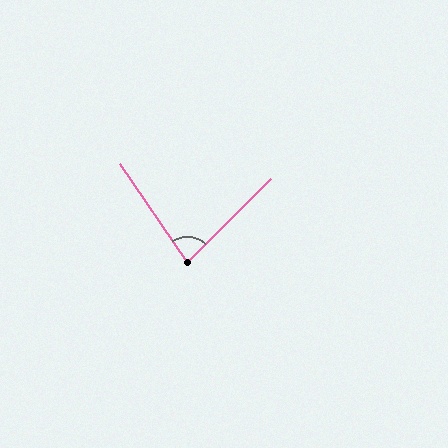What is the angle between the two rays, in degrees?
Approximately 79 degrees.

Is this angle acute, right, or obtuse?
It is acute.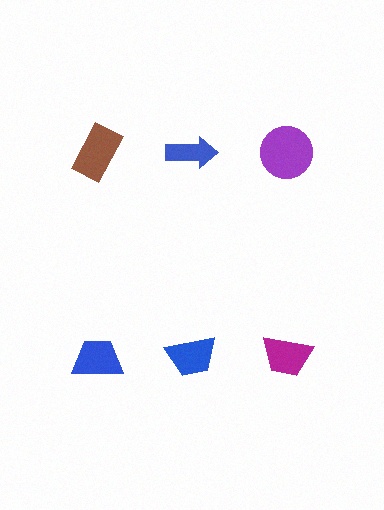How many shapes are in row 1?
3 shapes.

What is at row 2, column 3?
A magenta trapezoid.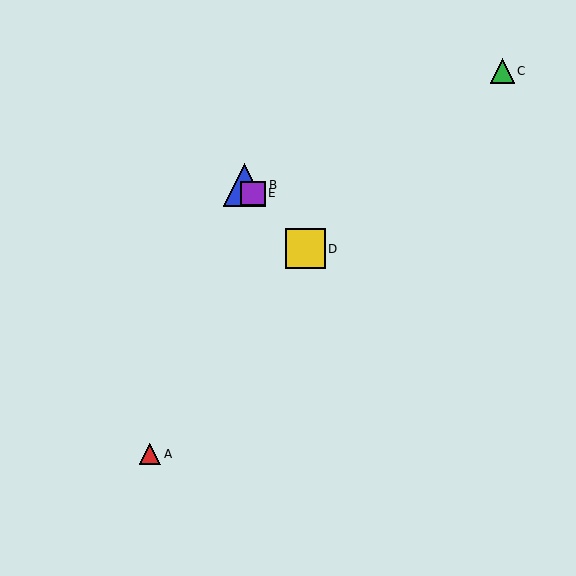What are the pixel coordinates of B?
Object B is at (245, 185).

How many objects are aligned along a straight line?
3 objects (B, D, E) are aligned along a straight line.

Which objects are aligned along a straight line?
Objects B, D, E are aligned along a straight line.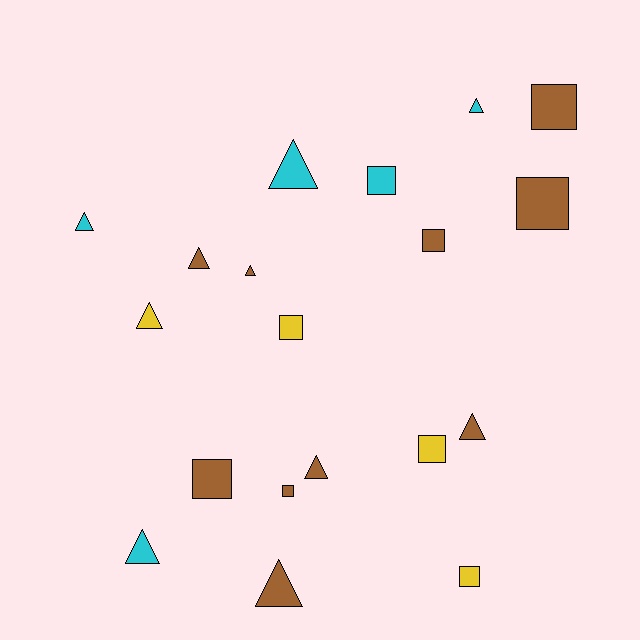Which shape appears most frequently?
Triangle, with 10 objects.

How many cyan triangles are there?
There are 4 cyan triangles.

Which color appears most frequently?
Brown, with 10 objects.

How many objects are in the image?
There are 19 objects.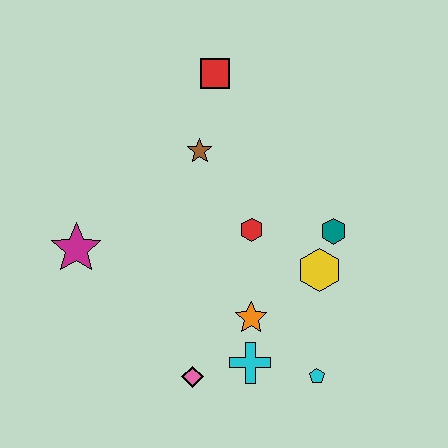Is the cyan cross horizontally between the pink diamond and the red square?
No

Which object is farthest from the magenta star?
The cyan pentagon is farthest from the magenta star.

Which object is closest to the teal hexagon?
The yellow hexagon is closest to the teal hexagon.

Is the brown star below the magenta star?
No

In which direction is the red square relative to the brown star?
The red square is above the brown star.